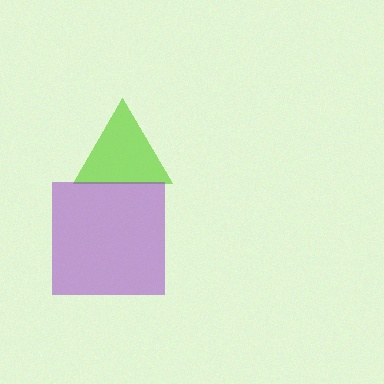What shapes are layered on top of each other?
The layered shapes are: a lime triangle, a purple square.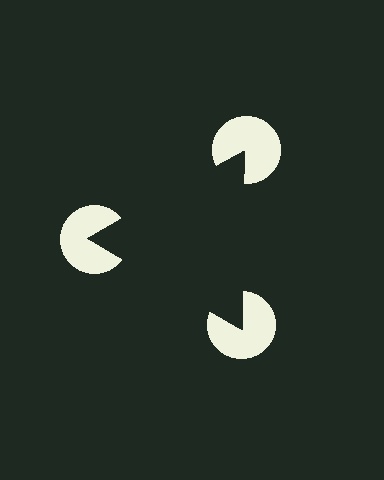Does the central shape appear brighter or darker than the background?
It typically appears slightly darker than the background, even though no actual brightness change is drawn.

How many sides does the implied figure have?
3 sides.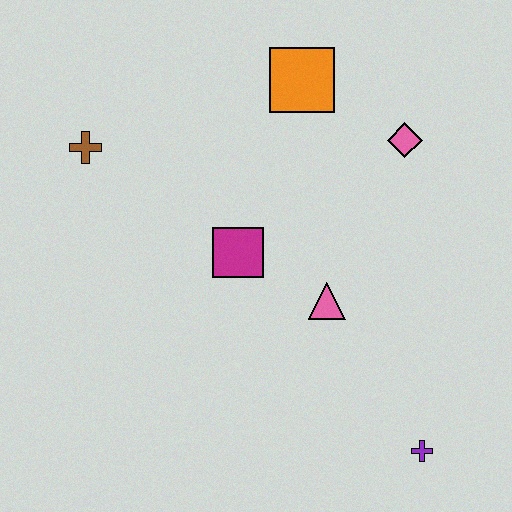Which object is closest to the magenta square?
The pink triangle is closest to the magenta square.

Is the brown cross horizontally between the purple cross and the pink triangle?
No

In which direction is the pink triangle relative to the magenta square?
The pink triangle is to the right of the magenta square.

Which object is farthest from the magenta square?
The purple cross is farthest from the magenta square.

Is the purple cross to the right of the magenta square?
Yes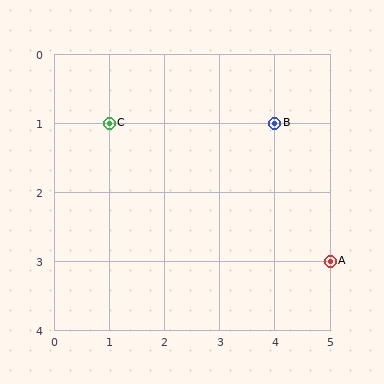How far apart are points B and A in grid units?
Points B and A are 1 column and 2 rows apart (about 2.2 grid units diagonally).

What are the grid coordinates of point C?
Point C is at grid coordinates (1, 1).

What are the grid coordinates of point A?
Point A is at grid coordinates (5, 3).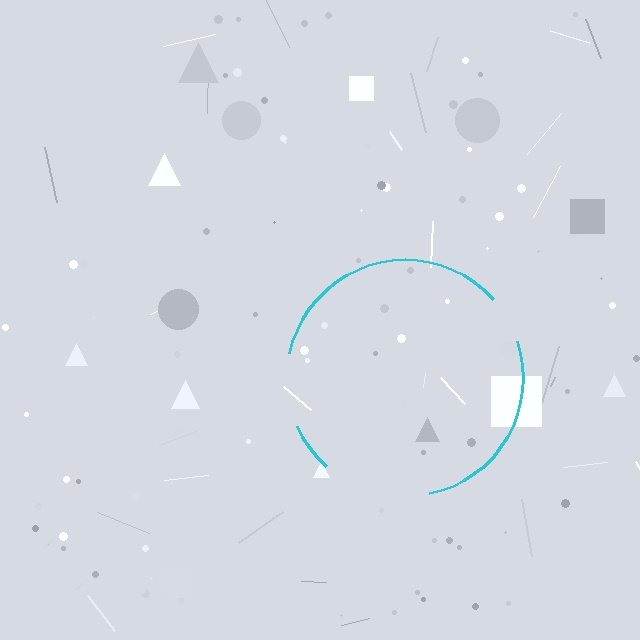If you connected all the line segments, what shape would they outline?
They would outline a circle.